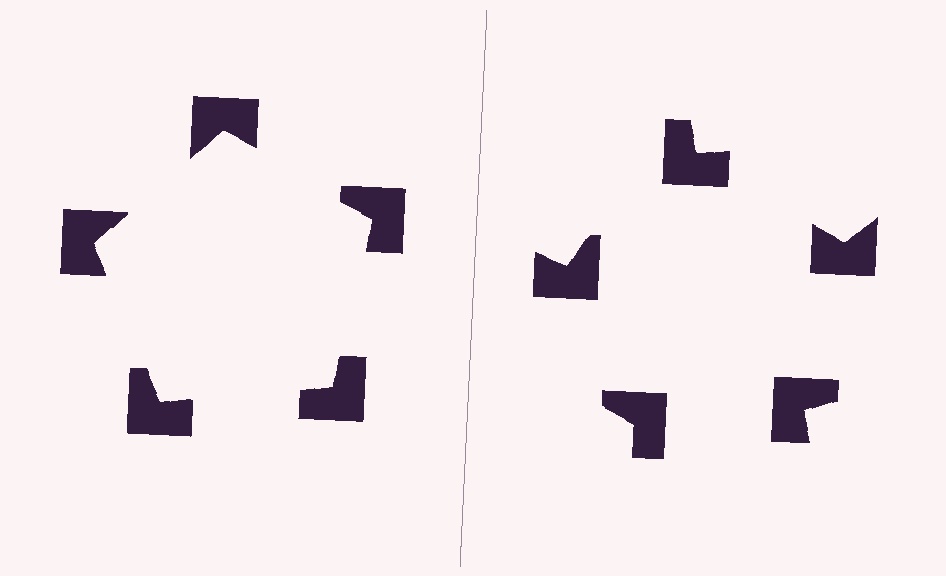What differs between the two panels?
The notched squares are positioned identically on both sides; only the wedge orientations differ. On the left they align to a pentagon; on the right they are misaligned.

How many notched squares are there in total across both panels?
10 — 5 on each side.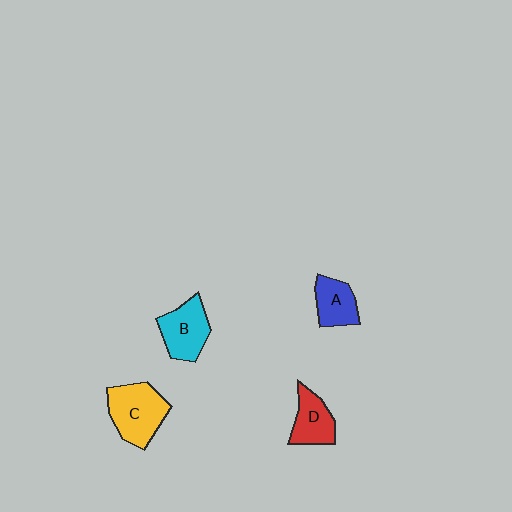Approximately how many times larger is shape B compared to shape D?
Approximately 1.2 times.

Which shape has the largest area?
Shape C (yellow).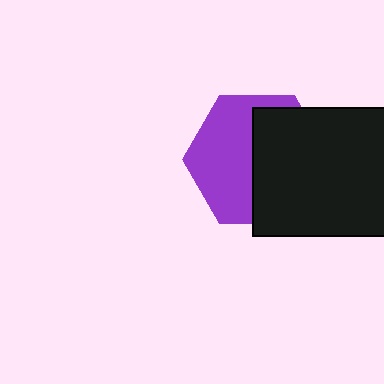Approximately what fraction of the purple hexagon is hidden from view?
Roughly 51% of the purple hexagon is hidden behind the black rectangle.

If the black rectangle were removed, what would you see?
You would see the complete purple hexagon.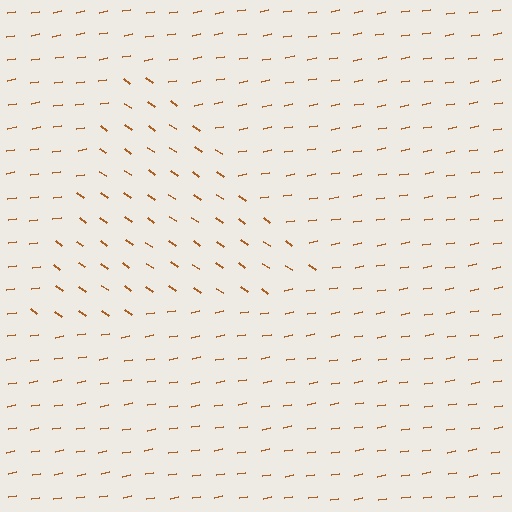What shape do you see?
I see a triangle.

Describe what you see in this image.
The image is filled with small brown line segments. A triangle region in the image has lines oriented differently from the surrounding lines, creating a visible texture boundary.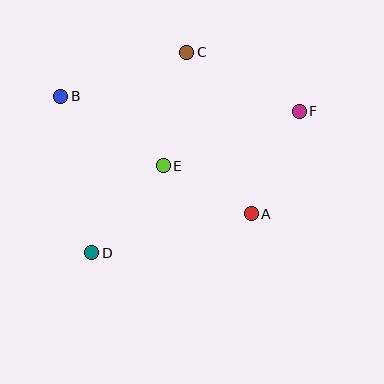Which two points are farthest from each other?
Points D and F are farthest from each other.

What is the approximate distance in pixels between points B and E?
The distance between B and E is approximately 124 pixels.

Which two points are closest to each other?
Points A and E are closest to each other.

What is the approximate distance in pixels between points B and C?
The distance between B and C is approximately 133 pixels.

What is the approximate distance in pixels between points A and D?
The distance between A and D is approximately 165 pixels.